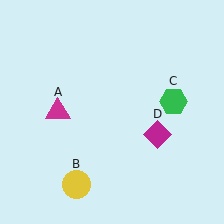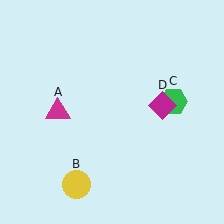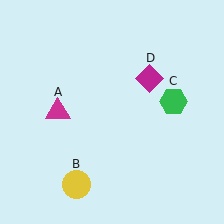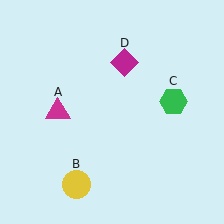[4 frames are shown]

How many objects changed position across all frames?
1 object changed position: magenta diamond (object D).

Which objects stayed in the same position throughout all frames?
Magenta triangle (object A) and yellow circle (object B) and green hexagon (object C) remained stationary.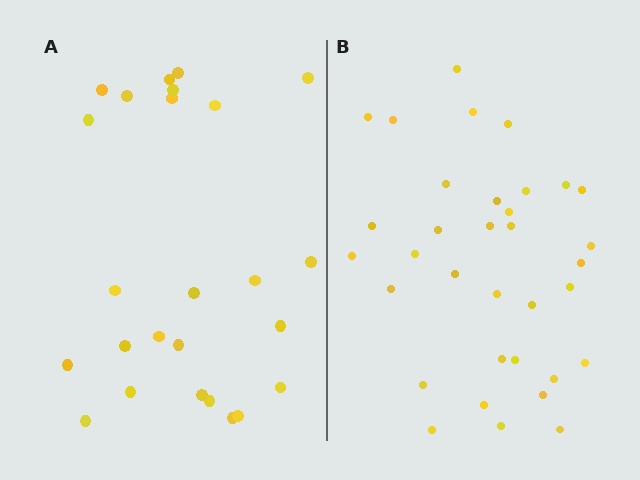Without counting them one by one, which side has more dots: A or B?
Region B (the right region) has more dots.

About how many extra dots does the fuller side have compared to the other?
Region B has roughly 8 or so more dots than region A.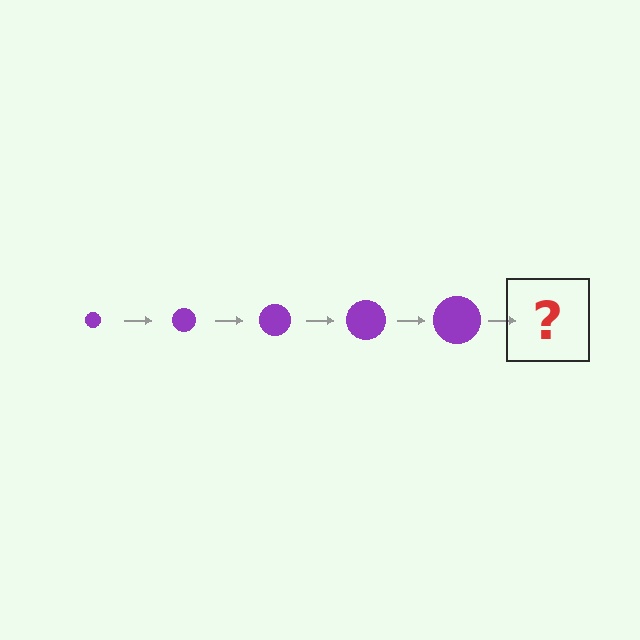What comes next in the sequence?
The next element should be a purple circle, larger than the previous one.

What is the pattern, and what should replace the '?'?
The pattern is that the circle gets progressively larger each step. The '?' should be a purple circle, larger than the previous one.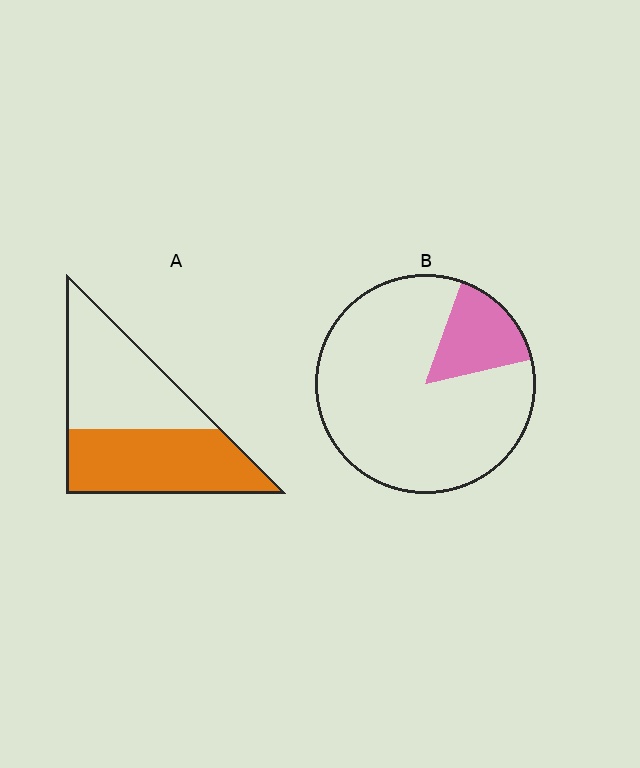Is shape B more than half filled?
No.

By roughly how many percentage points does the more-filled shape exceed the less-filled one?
By roughly 35 percentage points (A over B).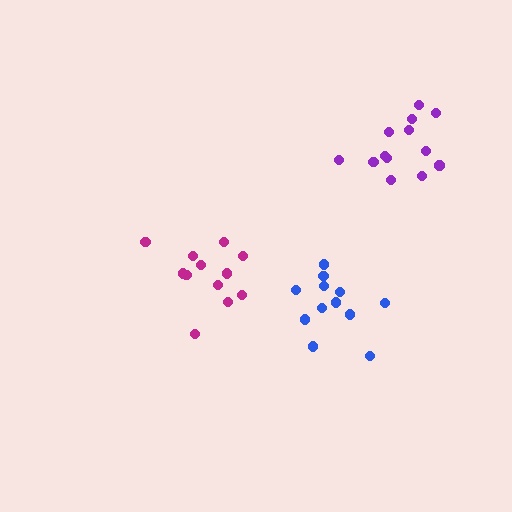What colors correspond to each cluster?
The clusters are colored: magenta, blue, purple.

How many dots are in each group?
Group 1: 12 dots, Group 2: 12 dots, Group 3: 13 dots (37 total).